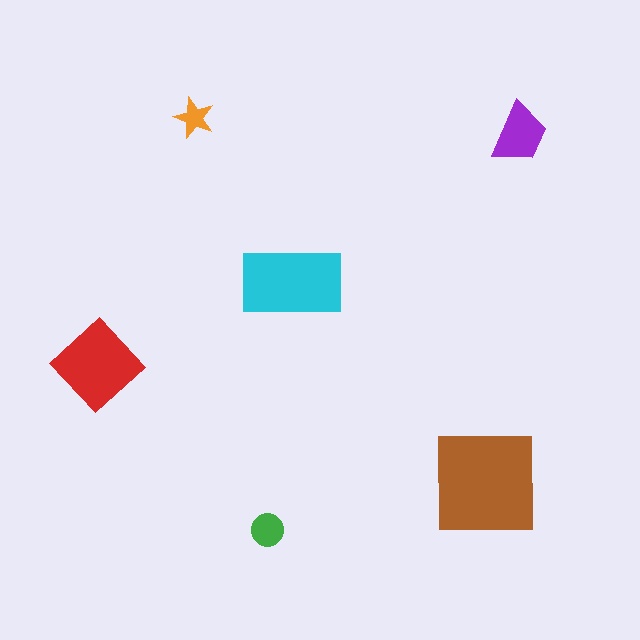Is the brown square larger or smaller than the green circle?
Larger.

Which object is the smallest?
The orange star.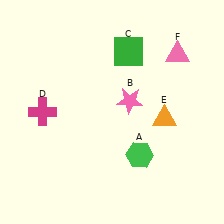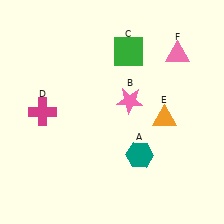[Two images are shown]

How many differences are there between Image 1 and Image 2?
There is 1 difference between the two images.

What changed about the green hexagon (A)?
In Image 1, A is green. In Image 2, it changed to teal.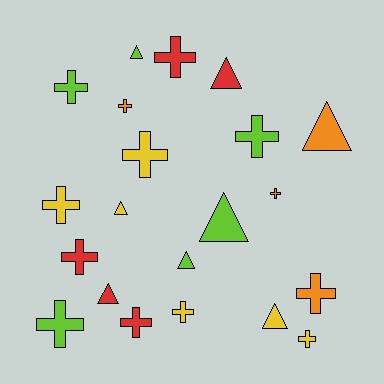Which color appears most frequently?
Lime, with 6 objects.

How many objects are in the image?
There are 21 objects.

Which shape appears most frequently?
Cross, with 13 objects.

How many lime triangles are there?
There are 3 lime triangles.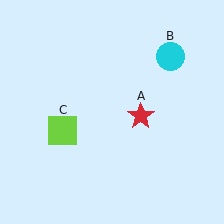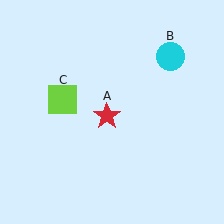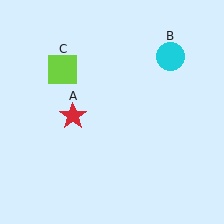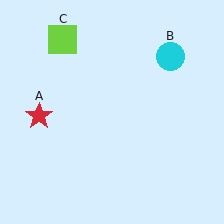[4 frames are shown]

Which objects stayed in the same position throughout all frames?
Cyan circle (object B) remained stationary.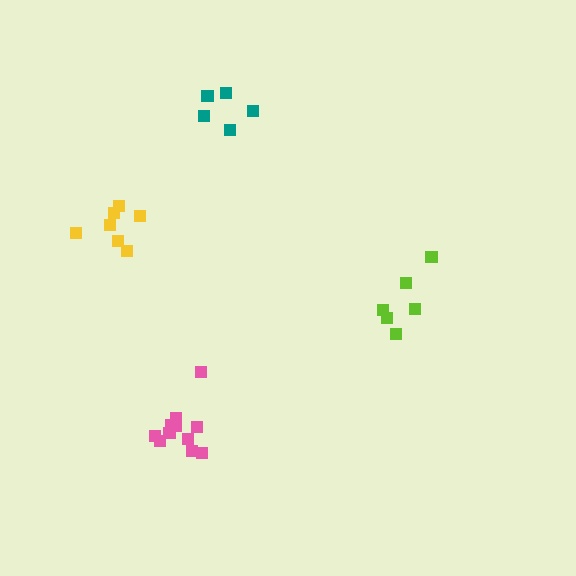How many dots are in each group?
Group 1: 7 dots, Group 2: 5 dots, Group 3: 6 dots, Group 4: 11 dots (29 total).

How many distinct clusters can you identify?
There are 4 distinct clusters.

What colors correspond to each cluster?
The clusters are colored: yellow, teal, lime, pink.